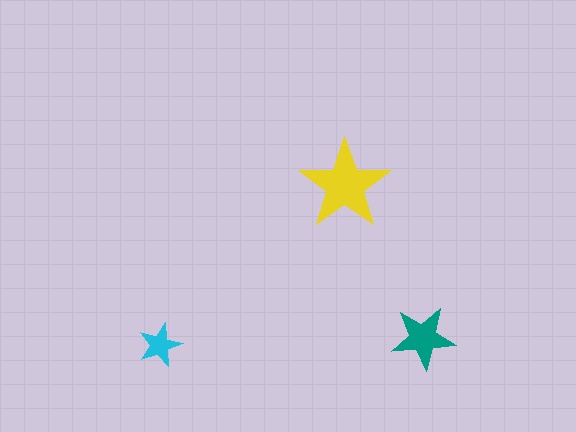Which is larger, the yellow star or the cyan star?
The yellow one.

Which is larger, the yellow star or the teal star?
The yellow one.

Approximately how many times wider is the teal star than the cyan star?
About 1.5 times wider.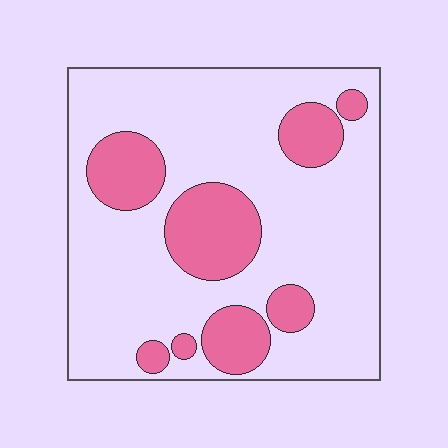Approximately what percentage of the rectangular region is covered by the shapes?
Approximately 25%.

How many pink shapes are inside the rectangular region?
8.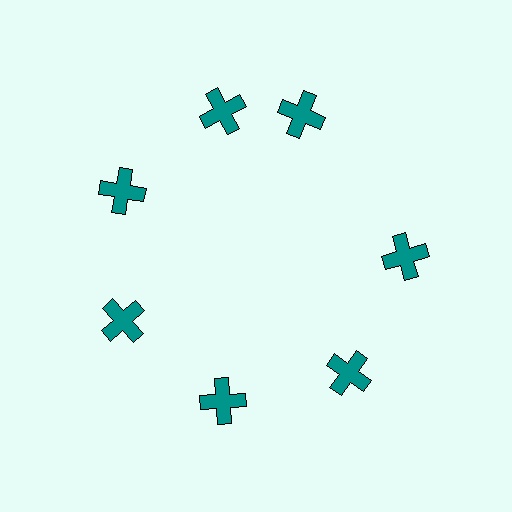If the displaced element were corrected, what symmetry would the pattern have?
It would have 7-fold rotational symmetry — the pattern would map onto itself every 51 degrees.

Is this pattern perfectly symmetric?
No. The 7 teal crosses are arranged in a ring, but one element near the 1 o'clock position is rotated out of alignment along the ring, breaking the 7-fold rotational symmetry.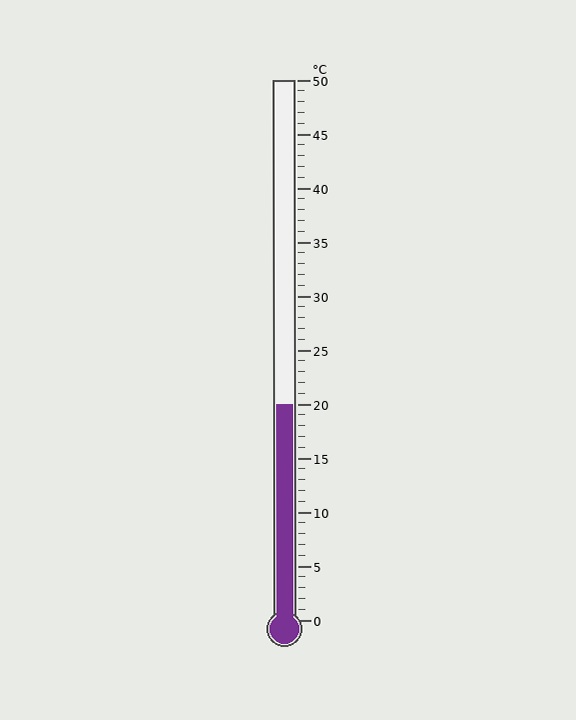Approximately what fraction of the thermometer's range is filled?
The thermometer is filled to approximately 40% of its range.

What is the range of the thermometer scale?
The thermometer scale ranges from 0°C to 50°C.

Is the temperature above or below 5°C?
The temperature is above 5°C.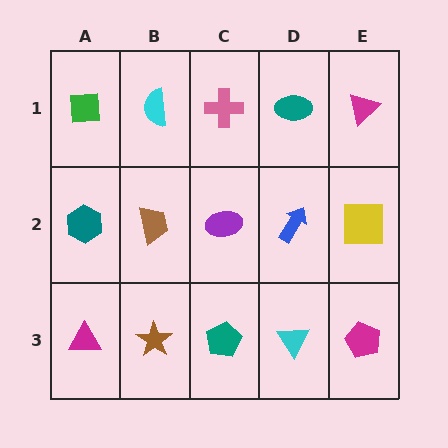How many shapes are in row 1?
5 shapes.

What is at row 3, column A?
A magenta triangle.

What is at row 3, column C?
A teal pentagon.